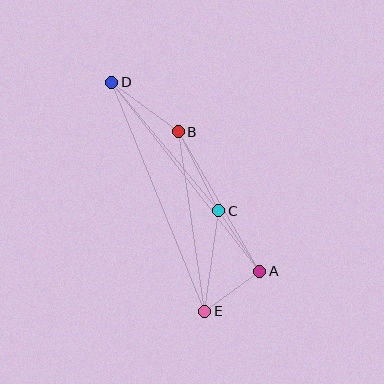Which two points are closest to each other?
Points A and E are closest to each other.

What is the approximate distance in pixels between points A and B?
The distance between A and B is approximately 161 pixels.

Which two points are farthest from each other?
Points D and E are farthest from each other.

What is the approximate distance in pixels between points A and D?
The distance between A and D is approximately 240 pixels.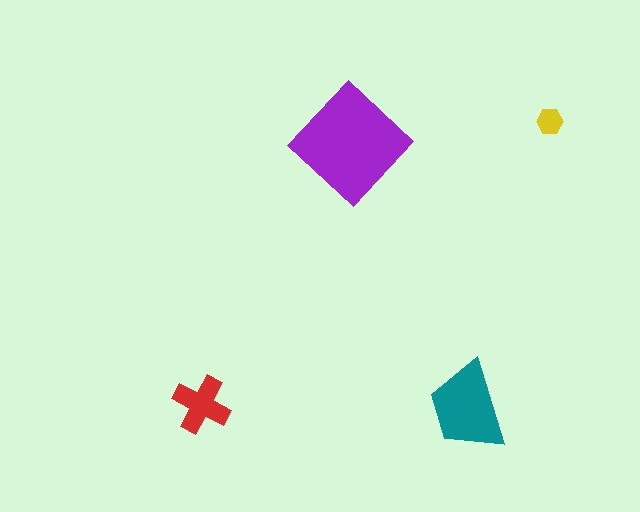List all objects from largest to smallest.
The purple diamond, the teal trapezoid, the red cross, the yellow hexagon.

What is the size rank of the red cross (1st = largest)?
3rd.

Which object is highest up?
The yellow hexagon is topmost.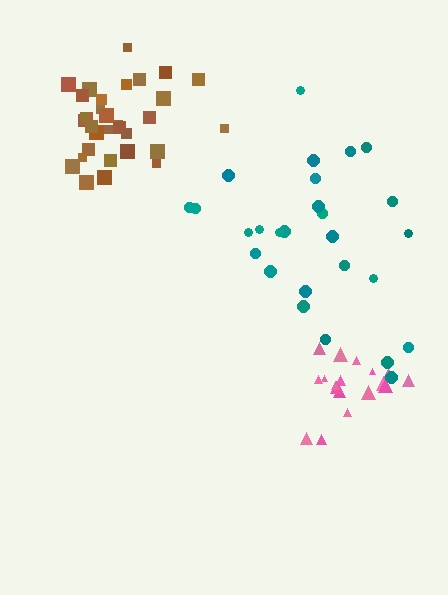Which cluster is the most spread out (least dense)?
Teal.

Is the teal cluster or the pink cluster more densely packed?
Pink.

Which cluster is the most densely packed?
Brown.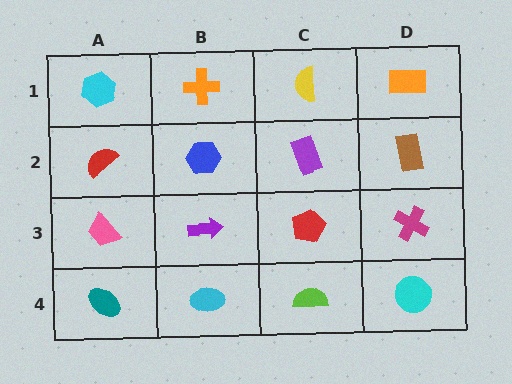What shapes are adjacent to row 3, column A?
A red semicircle (row 2, column A), a teal ellipse (row 4, column A), a purple arrow (row 3, column B).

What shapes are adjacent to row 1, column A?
A red semicircle (row 2, column A), an orange cross (row 1, column B).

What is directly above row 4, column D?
A magenta cross.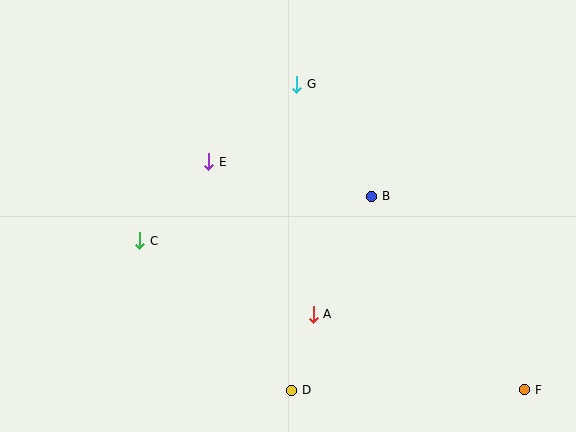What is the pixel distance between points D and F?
The distance between D and F is 233 pixels.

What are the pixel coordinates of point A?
Point A is at (313, 314).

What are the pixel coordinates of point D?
Point D is at (292, 390).